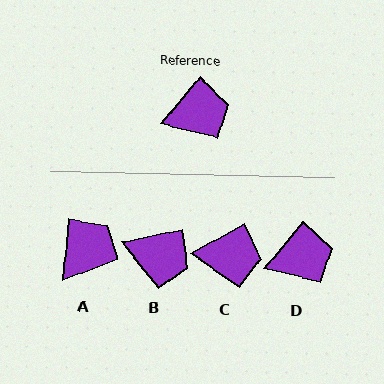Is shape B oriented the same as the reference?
No, it is off by about 38 degrees.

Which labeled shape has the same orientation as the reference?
D.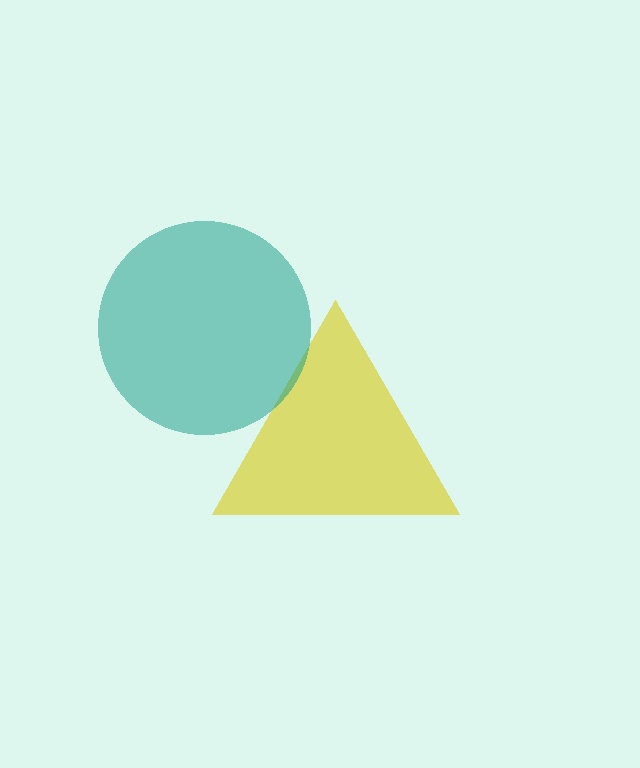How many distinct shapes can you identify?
There are 2 distinct shapes: a yellow triangle, a teal circle.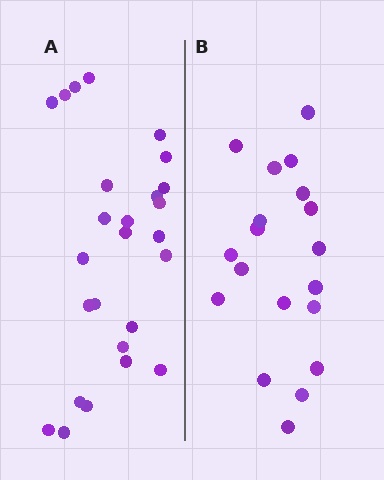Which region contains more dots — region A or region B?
Region A (the left region) has more dots.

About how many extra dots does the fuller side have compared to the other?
Region A has roughly 8 or so more dots than region B.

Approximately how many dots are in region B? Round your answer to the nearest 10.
About 20 dots. (The exact count is 19, which rounds to 20.)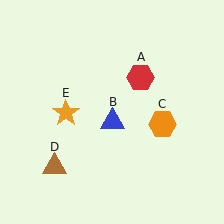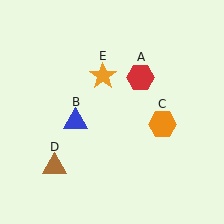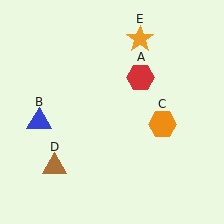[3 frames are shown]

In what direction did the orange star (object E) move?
The orange star (object E) moved up and to the right.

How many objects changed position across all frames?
2 objects changed position: blue triangle (object B), orange star (object E).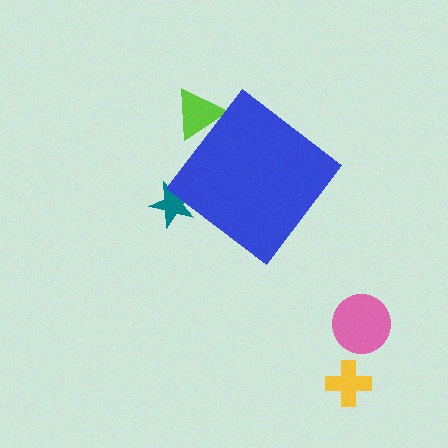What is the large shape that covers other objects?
A blue diamond.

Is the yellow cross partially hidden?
No, the yellow cross is fully visible.